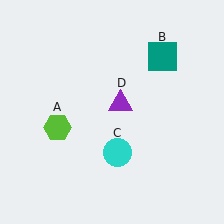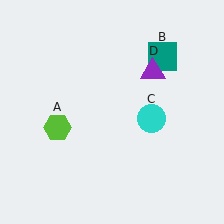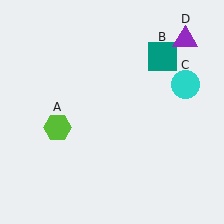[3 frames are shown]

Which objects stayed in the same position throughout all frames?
Lime hexagon (object A) and teal square (object B) remained stationary.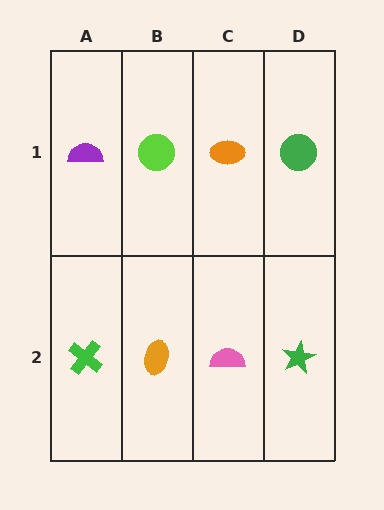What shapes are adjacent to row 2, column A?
A purple semicircle (row 1, column A), an orange ellipse (row 2, column B).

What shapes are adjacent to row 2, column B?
A lime circle (row 1, column B), a green cross (row 2, column A), a pink semicircle (row 2, column C).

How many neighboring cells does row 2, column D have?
2.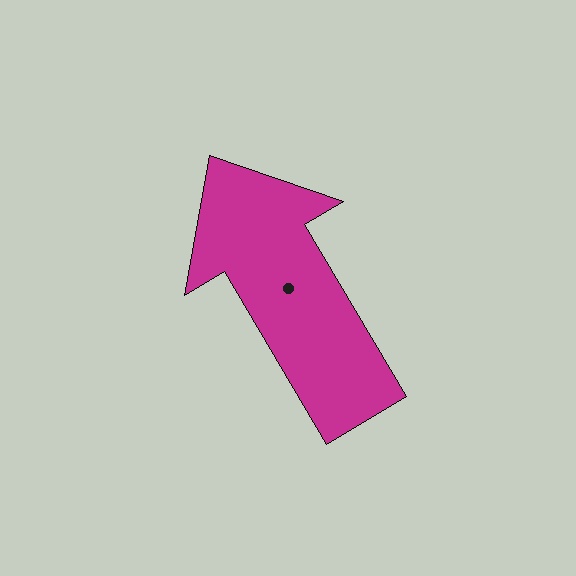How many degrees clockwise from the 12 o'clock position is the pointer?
Approximately 329 degrees.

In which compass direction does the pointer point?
Northwest.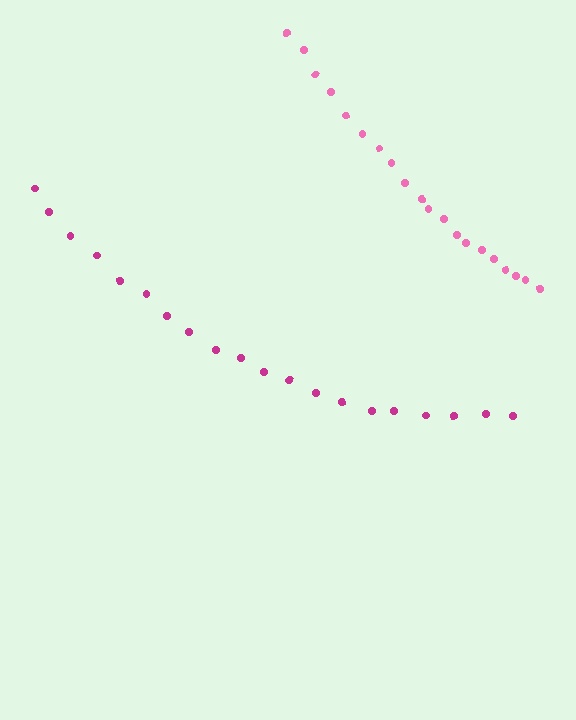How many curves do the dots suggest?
There are 2 distinct paths.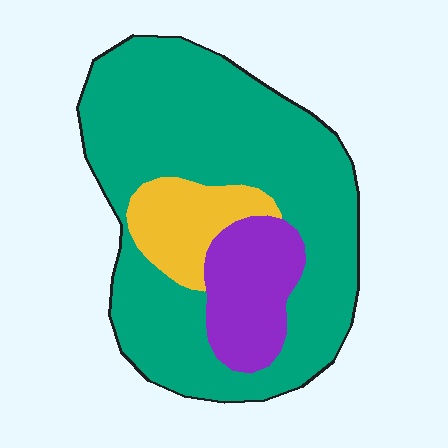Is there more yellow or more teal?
Teal.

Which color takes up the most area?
Teal, at roughly 70%.